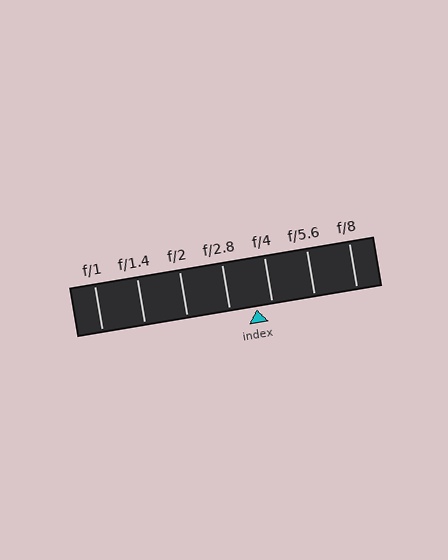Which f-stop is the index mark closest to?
The index mark is closest to f/4.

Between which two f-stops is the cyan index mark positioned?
The index mark is between f/2.8 and f/4.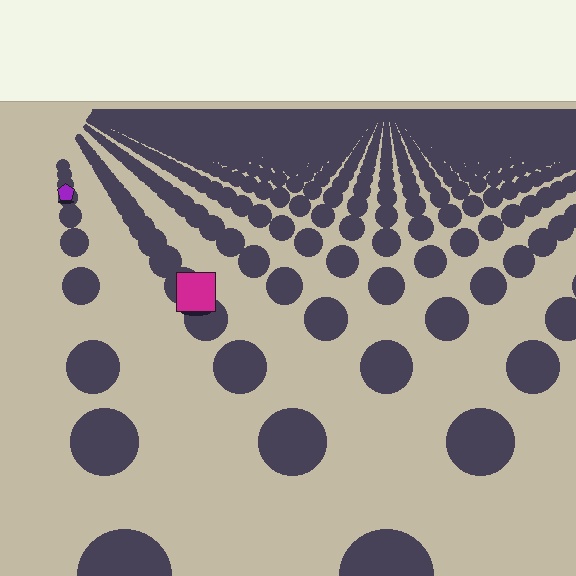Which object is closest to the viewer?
The magenta square is closest. The texture marks near it are larger and more spread out.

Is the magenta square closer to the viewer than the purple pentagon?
Yes. The magenta square is closer — you can tell from the texture gradient: the ground texture is coarser near it.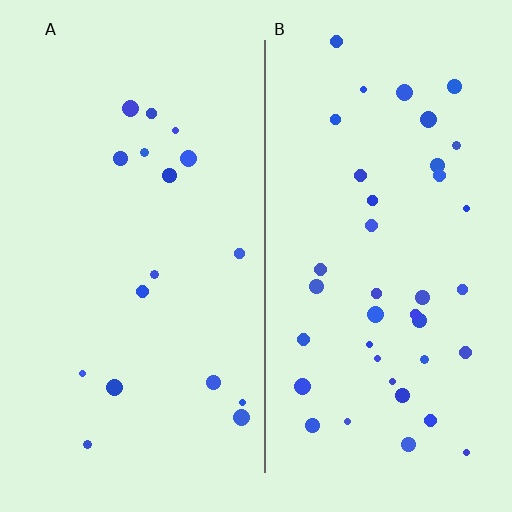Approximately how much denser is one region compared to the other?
Approximately 2.3× — region B over region A.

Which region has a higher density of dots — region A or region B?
B (the right).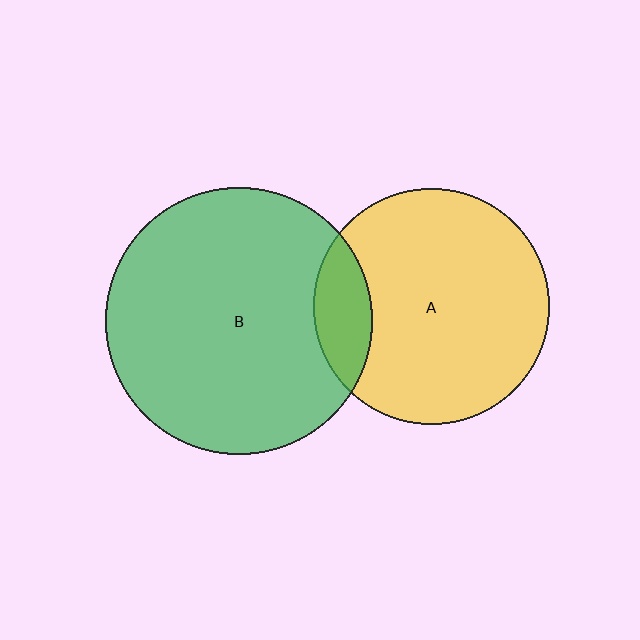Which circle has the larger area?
Circle B (green).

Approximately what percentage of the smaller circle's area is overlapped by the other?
Approximately 15%.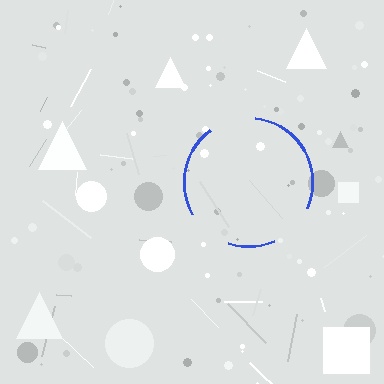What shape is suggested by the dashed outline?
The dashed outline suggests a circle.